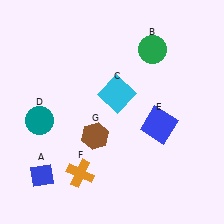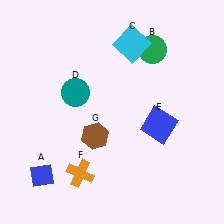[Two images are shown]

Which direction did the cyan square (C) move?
The cyan square (C) moved up.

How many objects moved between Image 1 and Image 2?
2 objects moved between the two images.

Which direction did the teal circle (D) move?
The teal circle (D) moved right.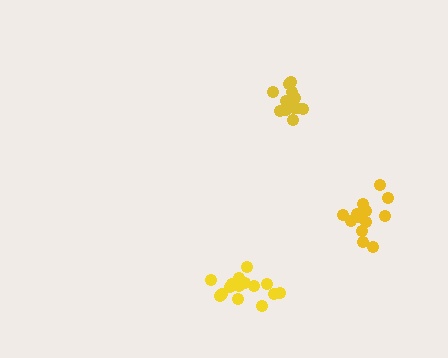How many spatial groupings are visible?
There are 3 spatial groupings.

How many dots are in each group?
Group 1: 14 dots, Group 2: 15 dots, Group 3: 13 dots (42 total).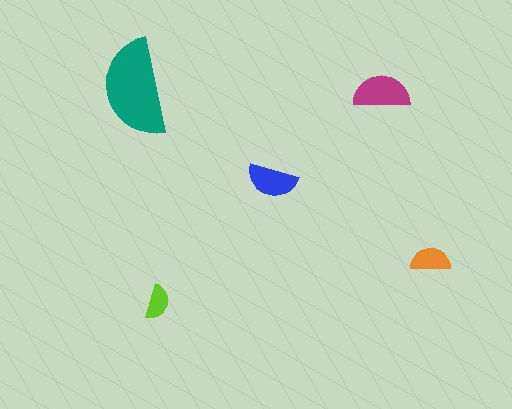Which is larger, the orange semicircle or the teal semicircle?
The teal one.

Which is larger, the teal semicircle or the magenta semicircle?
The teal one.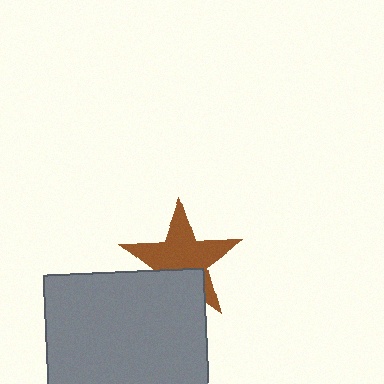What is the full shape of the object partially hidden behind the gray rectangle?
The partially hidden object is a brown star.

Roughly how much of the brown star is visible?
Most of it is visible (roughly 67%).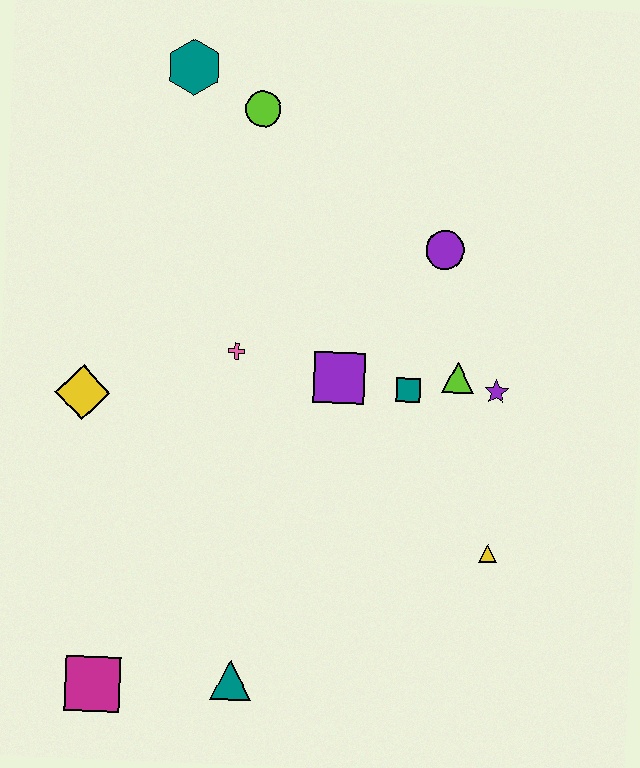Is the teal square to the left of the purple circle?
Yes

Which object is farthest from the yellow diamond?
The yellow triangle is farthest from the yellow diamond.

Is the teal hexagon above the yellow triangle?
Yes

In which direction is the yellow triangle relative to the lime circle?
The yellow triangle is below the lime circle.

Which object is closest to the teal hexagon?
The lime circle is closest to the teal hexagon.